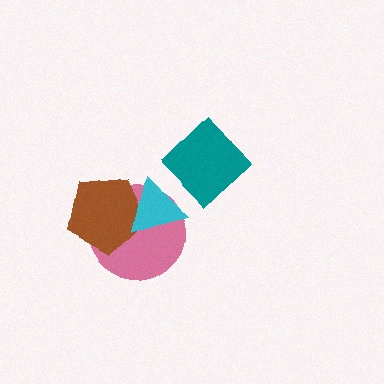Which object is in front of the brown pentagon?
The cyan triangle is in front of the brown pentagon.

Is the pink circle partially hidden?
Yes, it is partially covered by another shape.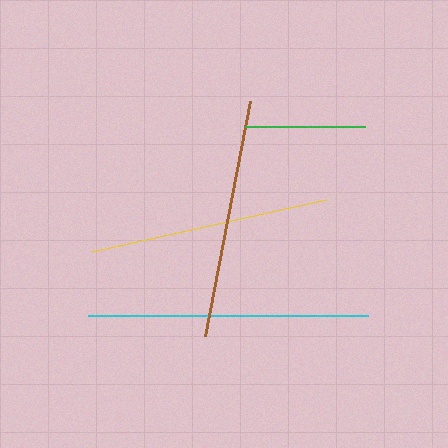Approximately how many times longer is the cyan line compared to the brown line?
The cyan line is approximately 1.2 times the length of the brown line.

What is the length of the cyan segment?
The cyan segment is approximately 280 pixels long.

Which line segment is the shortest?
The green line is the shortest at approximately 120 pixels.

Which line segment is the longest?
The cyan line is the longest at approximately 280 pixels.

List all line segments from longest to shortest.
From longest to shortest: cyan, brown, yellow, green.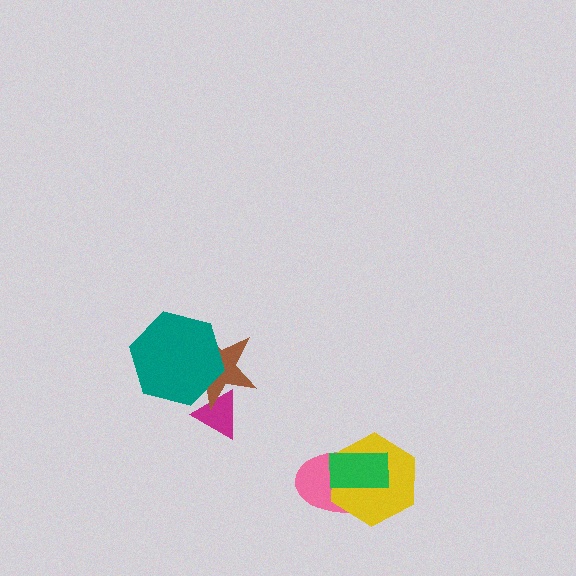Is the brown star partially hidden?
Yes, it is partially covered by another shape.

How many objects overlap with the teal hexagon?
2 objects overlap with the teal hexagon.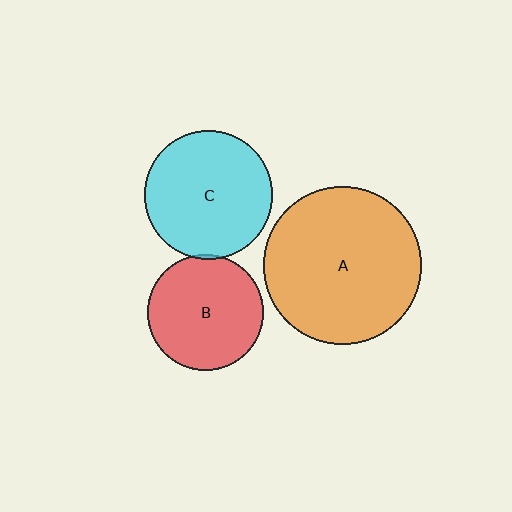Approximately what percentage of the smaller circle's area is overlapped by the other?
Approximately 5%.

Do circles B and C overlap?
Yes.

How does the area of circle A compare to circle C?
Approximately 1.5 times.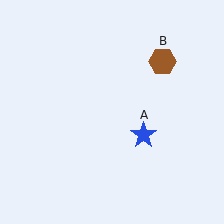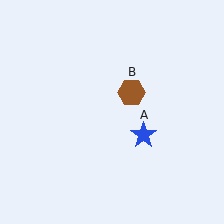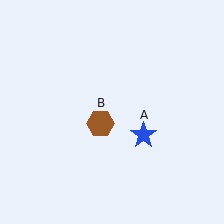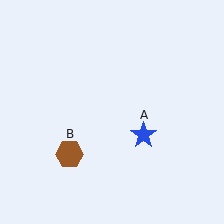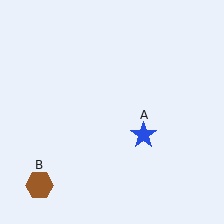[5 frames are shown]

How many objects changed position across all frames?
1 object changed position: brown hexagon (object B).